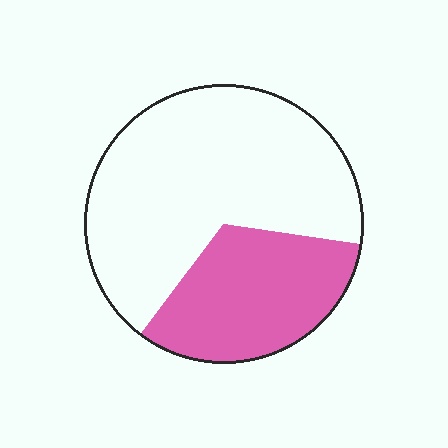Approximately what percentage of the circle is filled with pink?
Approximately 35%.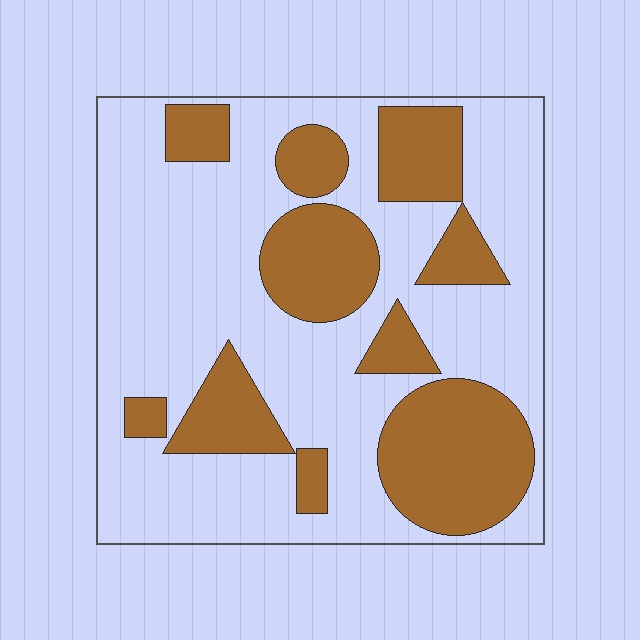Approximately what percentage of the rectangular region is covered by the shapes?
Approximately 35%.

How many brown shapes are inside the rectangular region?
10.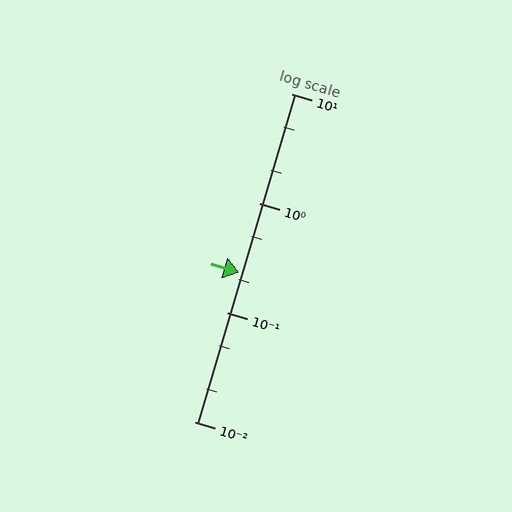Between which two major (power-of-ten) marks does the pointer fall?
The pointer is between 0.1 and 1.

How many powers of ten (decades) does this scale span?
The scale spans 3 decades, from 0.01 to 10.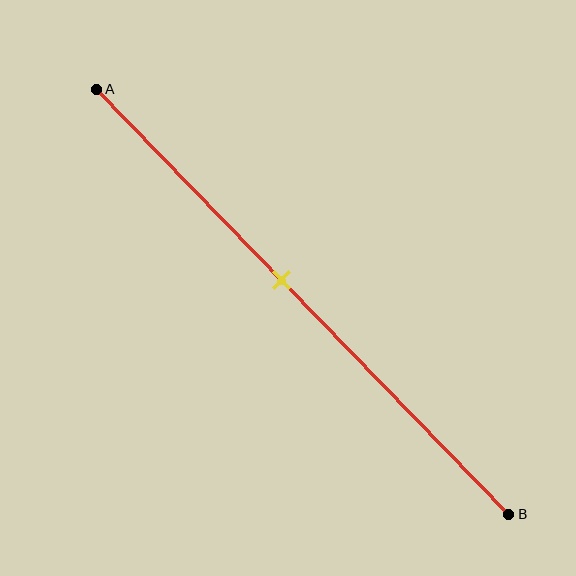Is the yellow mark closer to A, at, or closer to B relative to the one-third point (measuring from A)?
The yellow mark is closer to point B than the one-third point of segment AB.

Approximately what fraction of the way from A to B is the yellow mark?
The yellow mark is approximately 45% of the way from A to B.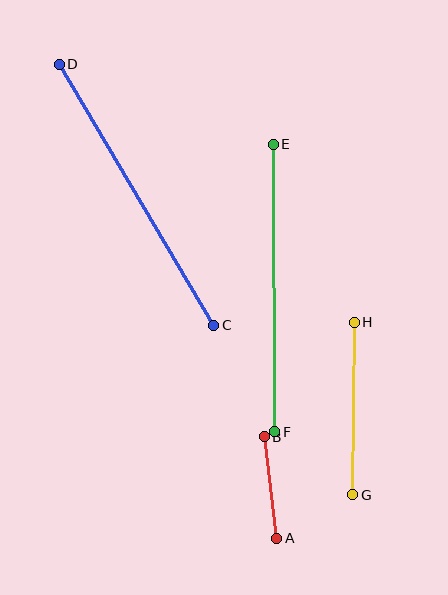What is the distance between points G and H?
The distance is approximately 173 pixels.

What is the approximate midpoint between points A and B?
The midpoint is at approximately (270, 488) pixels.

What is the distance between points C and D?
The distance is approximately 303 pixels.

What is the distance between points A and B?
The distance is approximately 102 pixels.